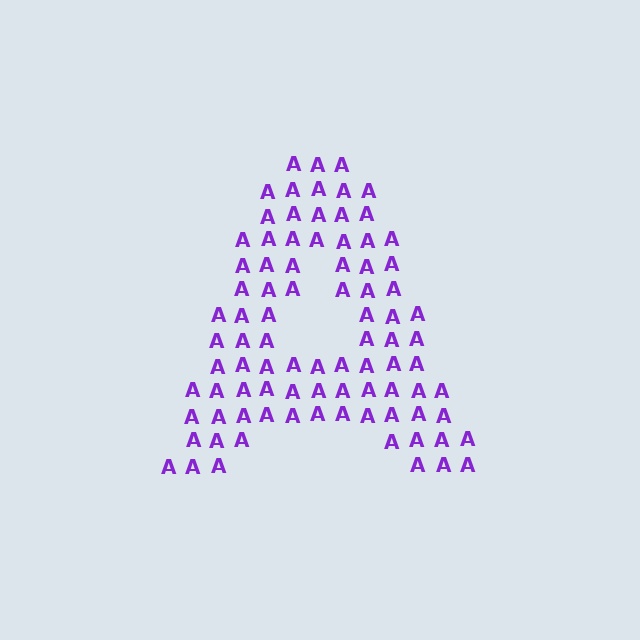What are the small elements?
The small elements are letter A's.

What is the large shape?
The large shape is the letter A.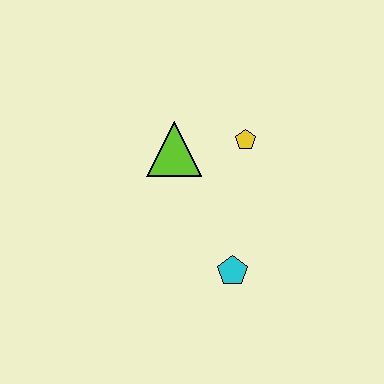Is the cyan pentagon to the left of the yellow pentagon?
Yes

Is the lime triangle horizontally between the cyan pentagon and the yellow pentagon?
No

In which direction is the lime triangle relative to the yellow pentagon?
The lime triangle is to the left of the yellow pentagon.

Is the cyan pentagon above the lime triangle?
No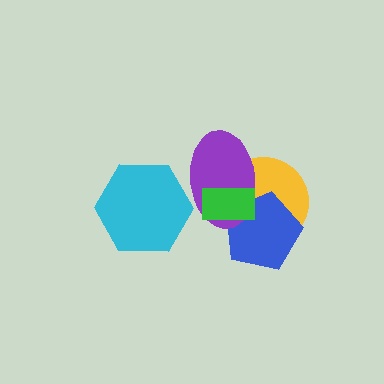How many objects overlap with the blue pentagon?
3 objects overlap with the blue pentagon.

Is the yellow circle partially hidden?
Yes, it is partially covered by another shape.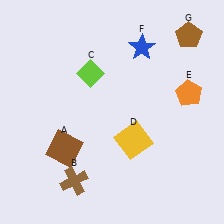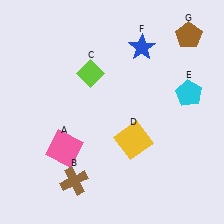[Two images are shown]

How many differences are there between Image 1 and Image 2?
There are 2 differences between the two images.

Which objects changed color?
A changed from brown to pink. E changed from orange to cyan.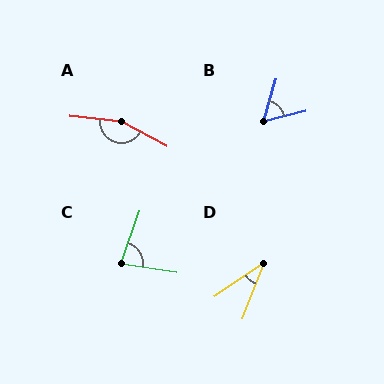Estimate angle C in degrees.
Approximately 79 degrees.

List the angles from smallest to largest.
D (34°), B (61°), C (79°), A (158°).